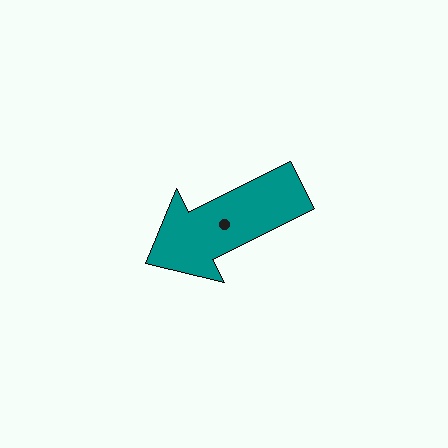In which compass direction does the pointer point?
Southwest.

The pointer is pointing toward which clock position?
Roughly 8 o'clock.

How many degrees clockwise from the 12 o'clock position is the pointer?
Approximately 243 degrees.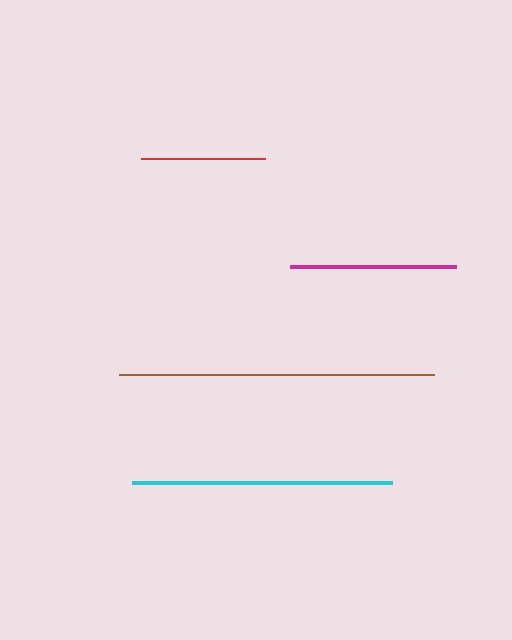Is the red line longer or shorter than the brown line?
The brown line is longer than the red line.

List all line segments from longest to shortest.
From longest to shortest: brown, cyan, magenta, red.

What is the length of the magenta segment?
The magenta segment is approximately 166 pixels long.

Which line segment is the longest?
The brown line is the longest at approximately 314 pixels.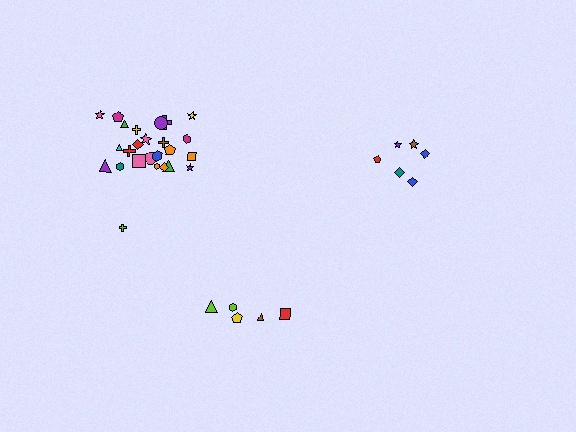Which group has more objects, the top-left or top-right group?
The top-left group.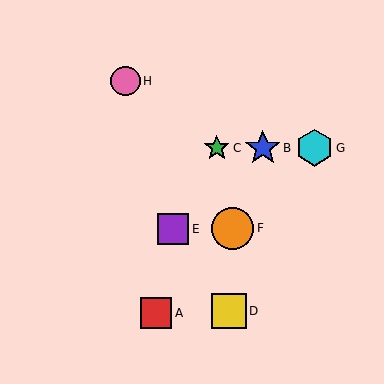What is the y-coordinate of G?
Object G is at y≈148.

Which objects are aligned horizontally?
Objects B, C, G are aligned horizontally.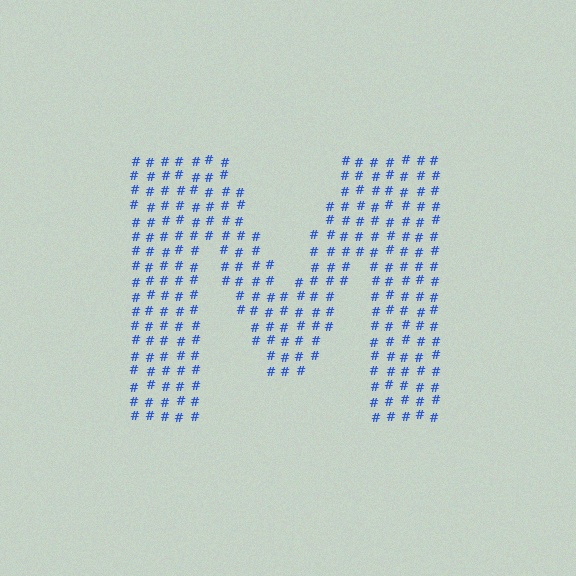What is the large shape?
The large shape is the letter M.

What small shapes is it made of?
It is made of small hash symbols.